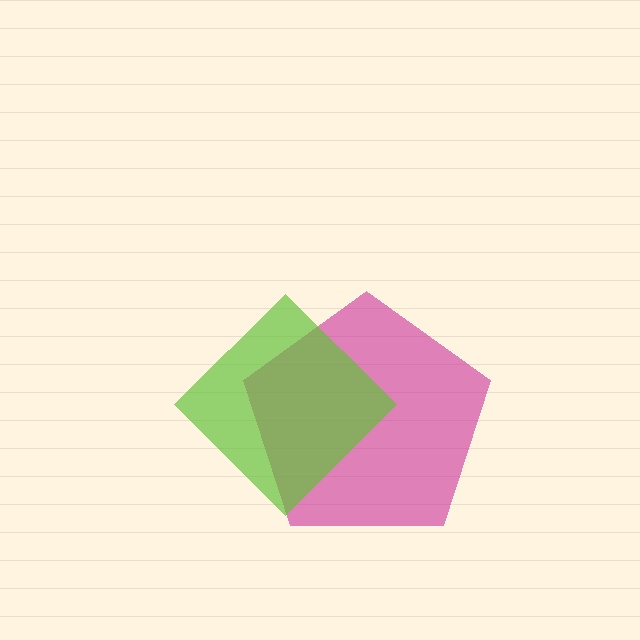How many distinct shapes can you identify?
There are 2 distinct shapes: a magenta pentagon, a lime diamond.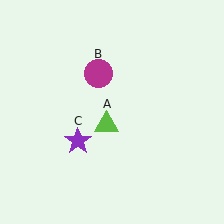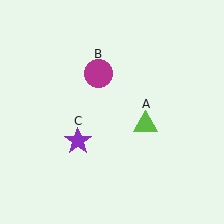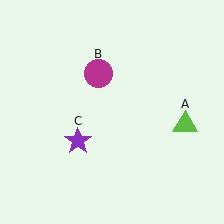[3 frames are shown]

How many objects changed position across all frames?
1 object changed position: lime triangle (object A).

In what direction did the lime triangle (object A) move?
The lime triangle (object A) moved right.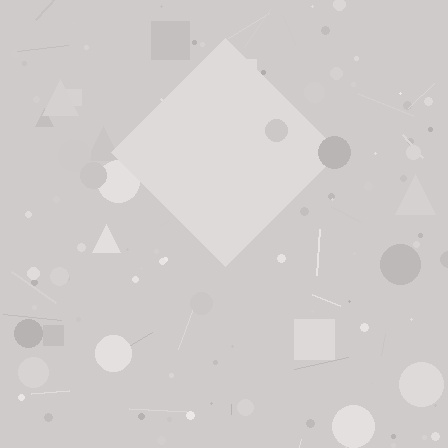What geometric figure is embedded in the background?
A diamond is embedded in the background.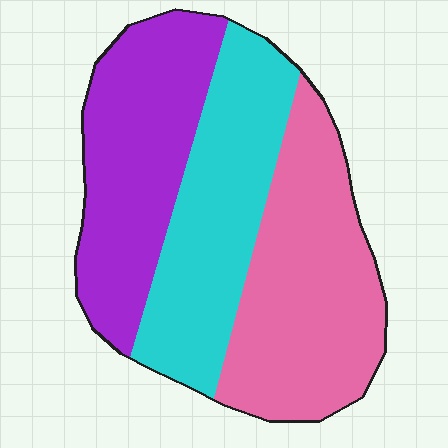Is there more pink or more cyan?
Pink.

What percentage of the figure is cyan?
Cyan takes up between a quarter and a half of the figure.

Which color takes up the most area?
Pink, at roughly 35%.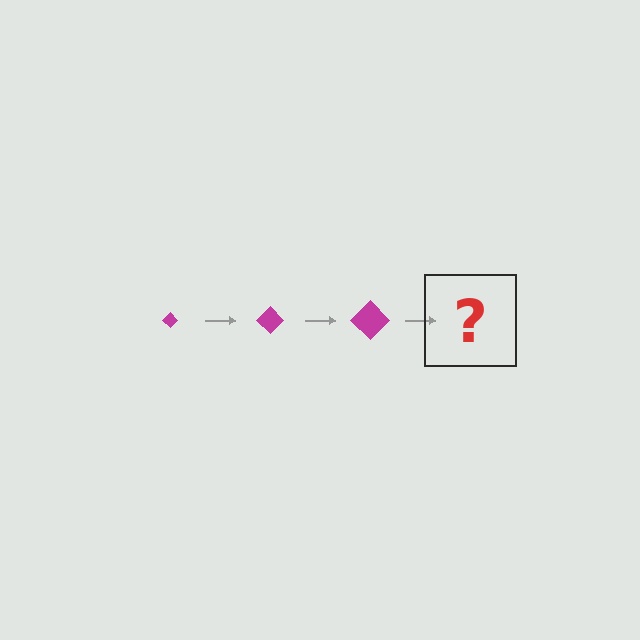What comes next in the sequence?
The next element should be a magenta diamond, larger than the previous one.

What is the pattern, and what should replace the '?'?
The pattern is that the diamond gets progressively larger each step. The '?' should be a magenta diamond, larger than the previous one.